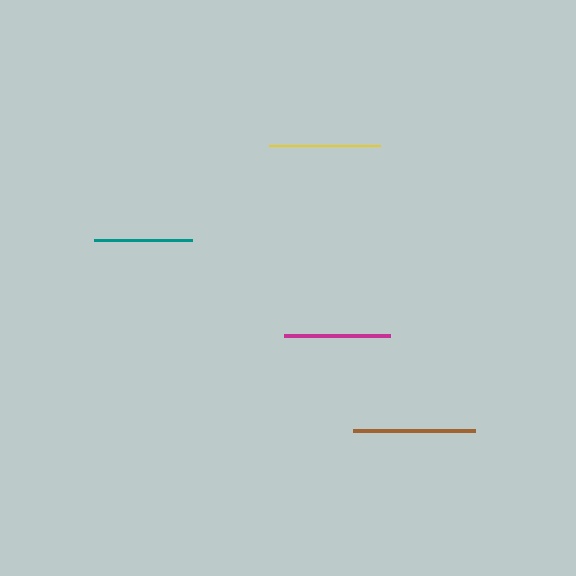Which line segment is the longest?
The brown line is the longest at approximately 122 pixels.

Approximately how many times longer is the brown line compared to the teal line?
The brown line is approximately 1.2 times the length of the teal line.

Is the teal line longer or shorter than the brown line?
The brown line is longer than the teal line.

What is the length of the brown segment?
The brown segment is approximately 122 pixels long.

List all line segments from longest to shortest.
From longest to shortest: brown, yellow, magenta, teal.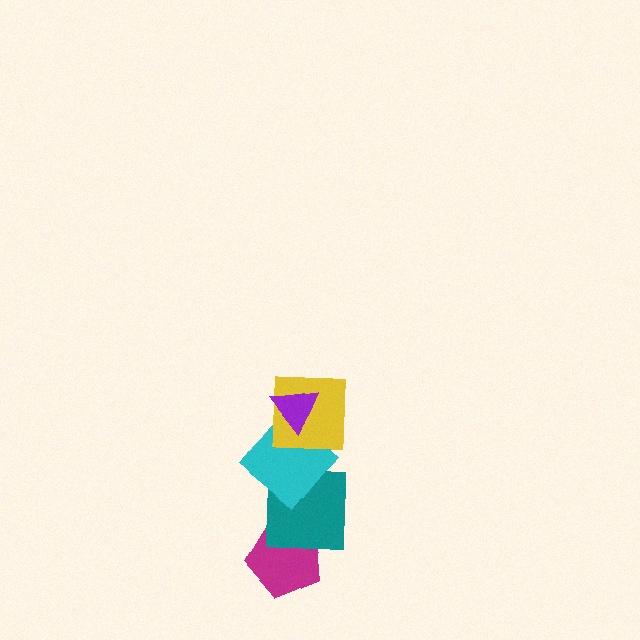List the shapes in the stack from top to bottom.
From top to bottom: the purple triangle, the yellow square, the cyan diamond, the teal square, the magenta pentagon.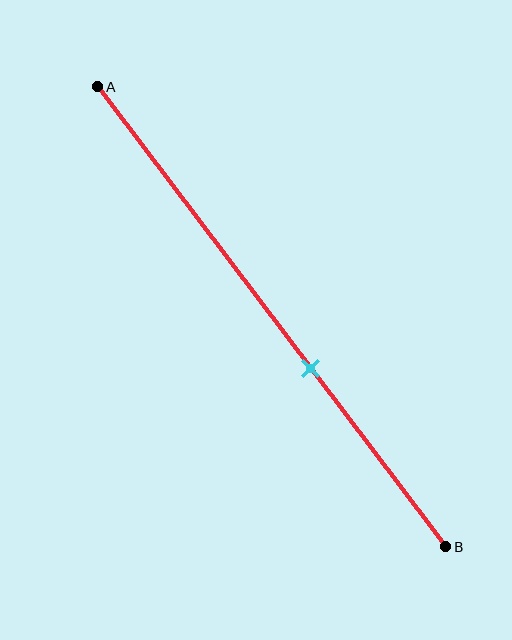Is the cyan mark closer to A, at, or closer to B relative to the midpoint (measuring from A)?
The cyan mark is closer to point B than the midpoint of segment AB.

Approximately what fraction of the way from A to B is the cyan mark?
The cyan mark is approximately 60% of the way from A to B.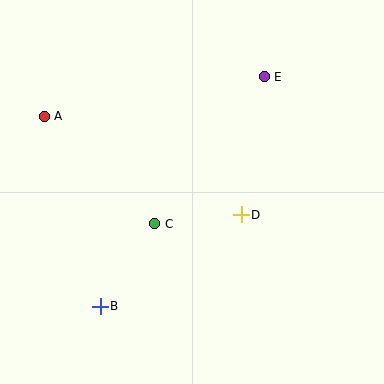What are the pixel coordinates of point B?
Point B is at (100, 306).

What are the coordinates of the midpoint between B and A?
The midpoint between B and A is at (72, 211).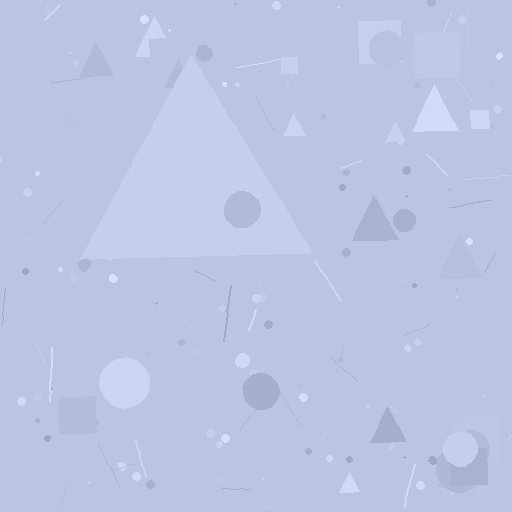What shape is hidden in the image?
A triangle is hidden in the image.